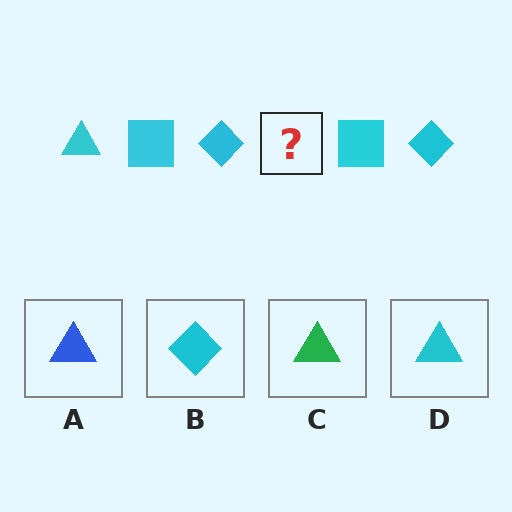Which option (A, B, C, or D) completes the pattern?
D.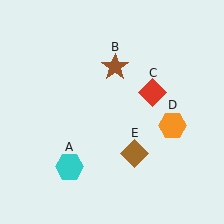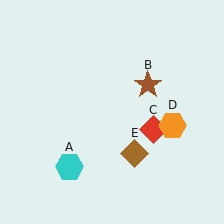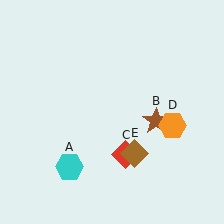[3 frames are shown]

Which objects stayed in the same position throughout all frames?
Cyan hexagon (object A) and orange hexagon (object D) and brown diamond (object E) remained stationary.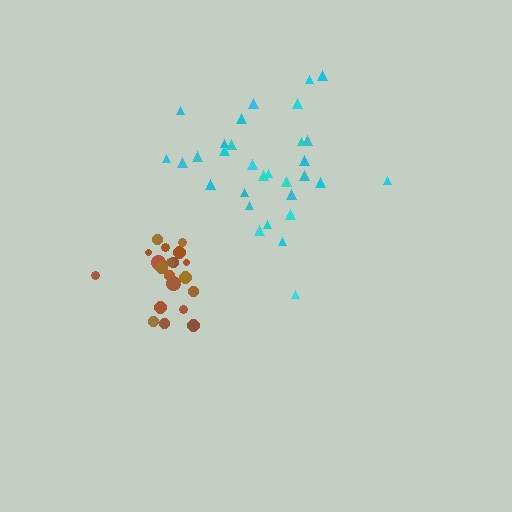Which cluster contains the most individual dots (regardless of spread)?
Cyan (32).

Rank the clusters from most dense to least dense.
brown, cyan.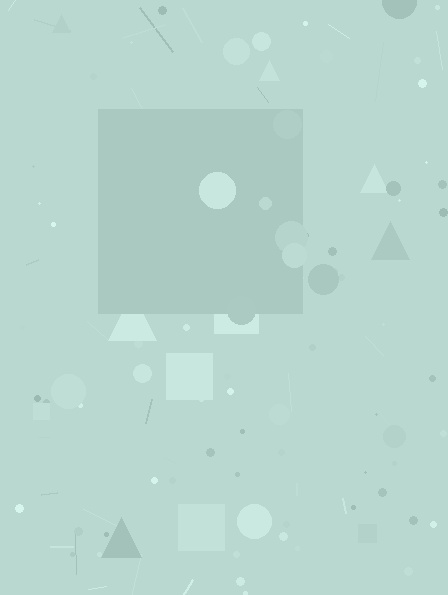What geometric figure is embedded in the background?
A square is embedded in the background.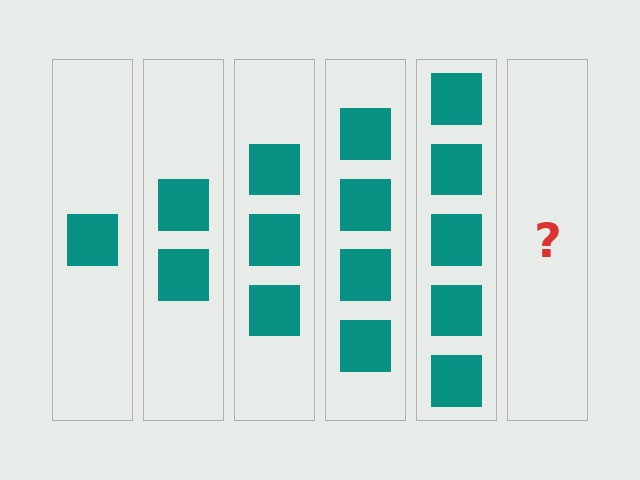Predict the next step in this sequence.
The next step is 6 squares.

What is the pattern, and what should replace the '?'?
The pattern is that each step adds one more square. The '?' should be 6 squares.